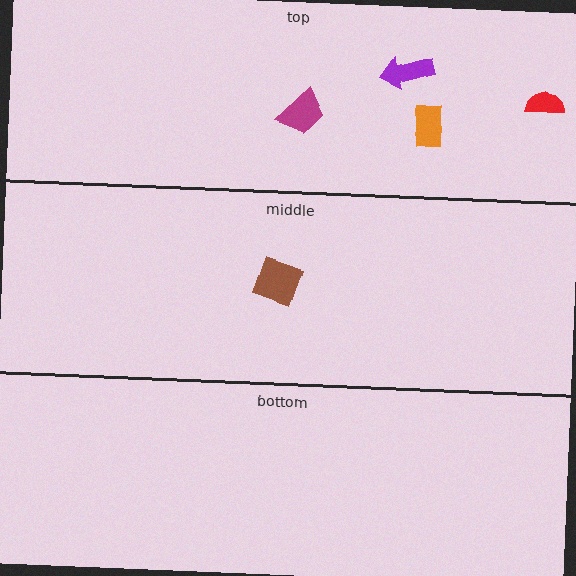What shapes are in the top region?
The purple arrow, the orange rectangle, the magenta trapezoid, the red semicircle.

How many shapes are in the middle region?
1.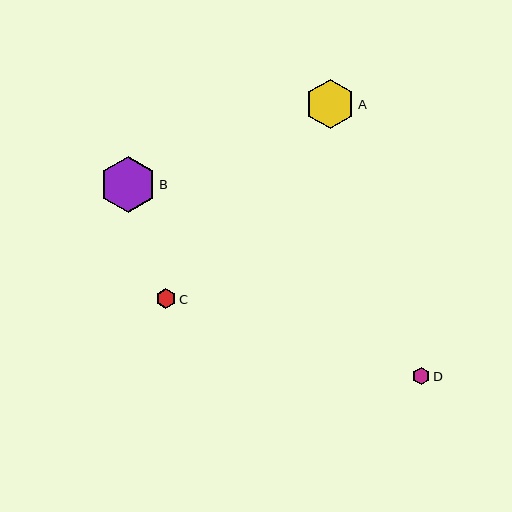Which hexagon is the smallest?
Hexagon D is the smallest with a size of approximately 17 pixels.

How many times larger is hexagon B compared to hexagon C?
Hexagon B is approximately 2.9 times the size of hexagon C.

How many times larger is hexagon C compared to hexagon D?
Hexagon C is approximately 1.1 times the size of hexagon D.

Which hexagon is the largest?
Hexagon B is the largest with a size of approximately 56 pixels.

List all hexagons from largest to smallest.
From largest to smallest: B, A, C, D.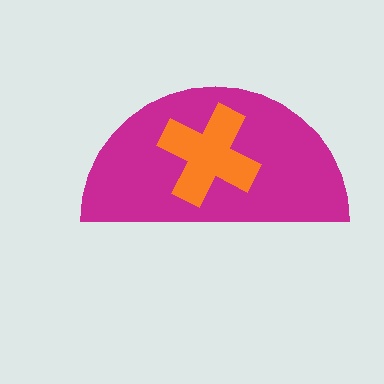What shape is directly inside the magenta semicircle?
The orange cross.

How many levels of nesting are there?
2.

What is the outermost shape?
The magenta semicircle.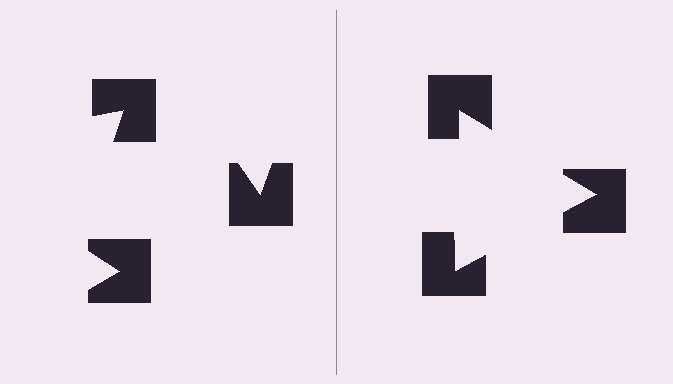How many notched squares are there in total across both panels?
6 — 3 on each side.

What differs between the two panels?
The notched squares are positioned identically on both sides; only the wedge orientations differ. On the right they align to a triangle; on the left they are misaligned.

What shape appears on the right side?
An illusory triangle.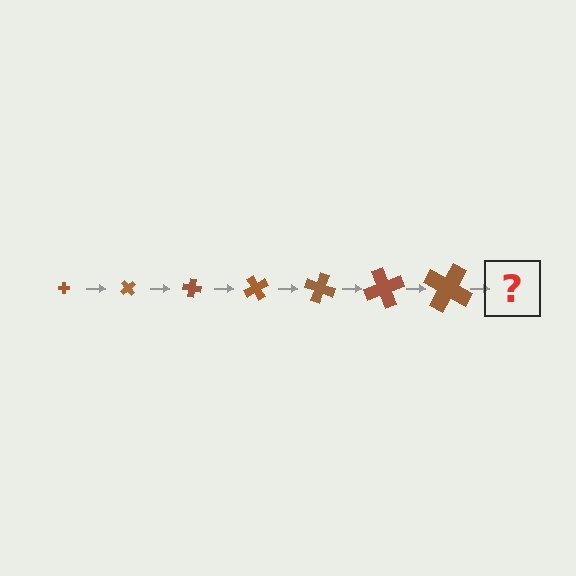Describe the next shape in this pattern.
It should be a cross, larger than the previous one and rotated 350 degrees from the start.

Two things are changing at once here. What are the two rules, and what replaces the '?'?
The two rules are that the cross grows larger each step and it rotates 50 degrees each step. The '?' should be a cross, larger than the previous one and rotated 350 degrees from the start.